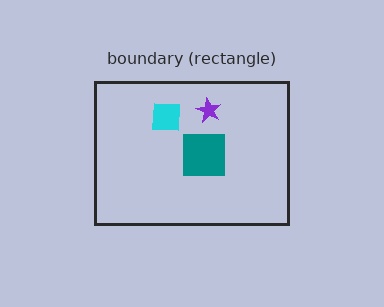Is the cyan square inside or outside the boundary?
Inside.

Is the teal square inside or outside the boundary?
Inside.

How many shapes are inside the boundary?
3 inside, 0 outside.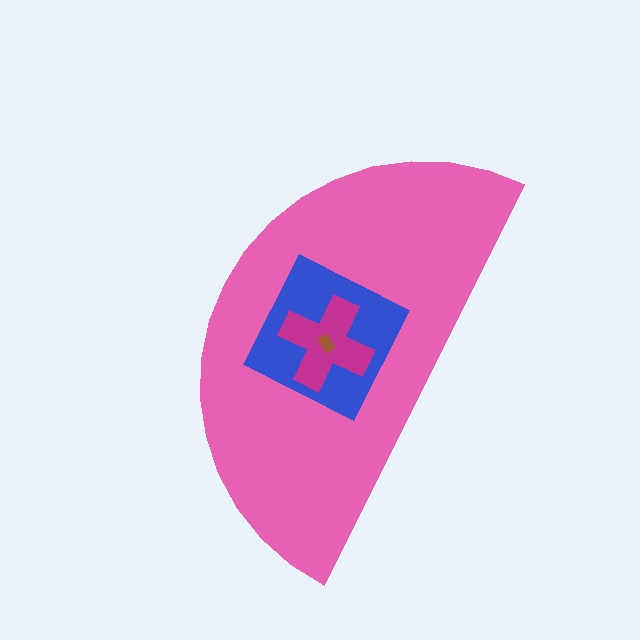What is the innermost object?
The brown rectangle.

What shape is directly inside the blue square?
The magenta cross.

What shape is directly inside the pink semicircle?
The blue square.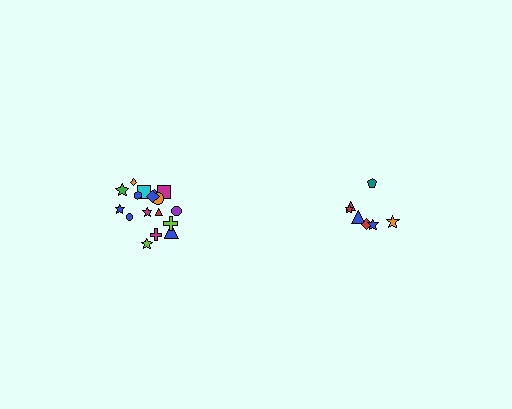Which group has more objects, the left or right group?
The left group.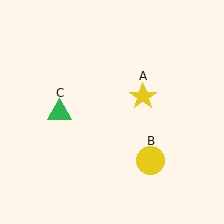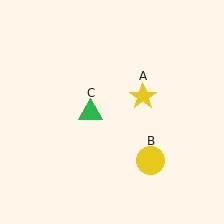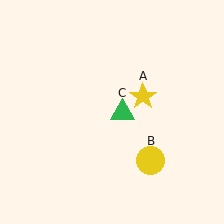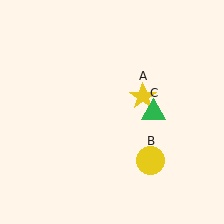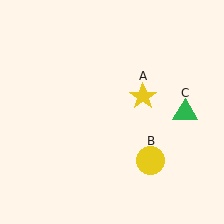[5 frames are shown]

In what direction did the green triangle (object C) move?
The green triangle (object C) moved right.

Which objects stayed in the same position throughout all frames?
Yellow star (object A) and yellow circle (object B) remained stationary.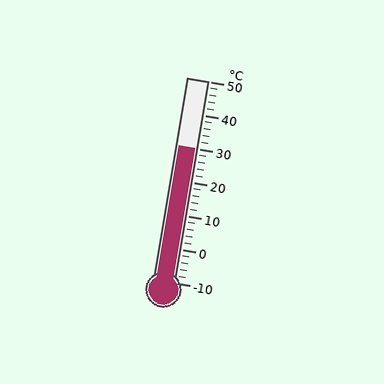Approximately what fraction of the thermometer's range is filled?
The thermometer is filled to approximately 65% of its range.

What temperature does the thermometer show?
The thermometer shows approximately 30°C.